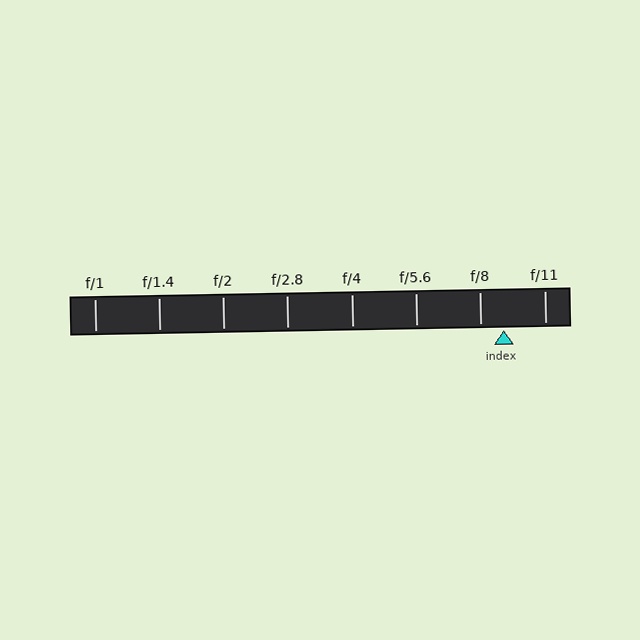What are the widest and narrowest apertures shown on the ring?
The widest aperture shown is f/1 and the narrowest is f/11.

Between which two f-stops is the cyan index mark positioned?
The index mark is between f/8 and f/11.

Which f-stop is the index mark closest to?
The index mark is closest to f/8.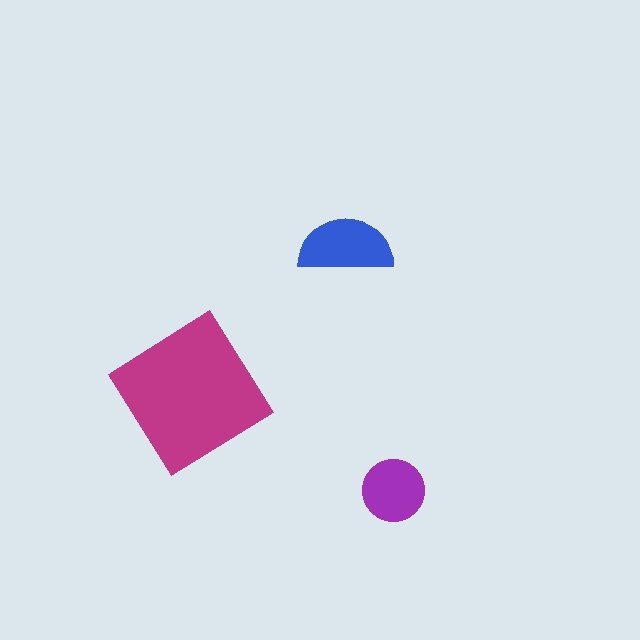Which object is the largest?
The magenta diamond.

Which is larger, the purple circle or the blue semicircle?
The blue semicircle.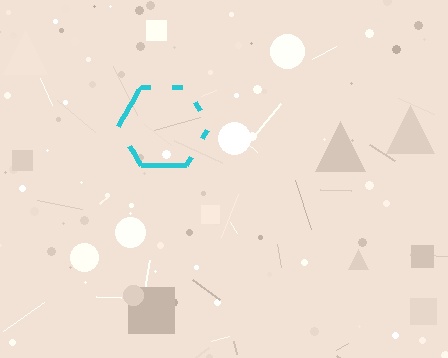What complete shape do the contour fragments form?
The contour fragments form a hexagon.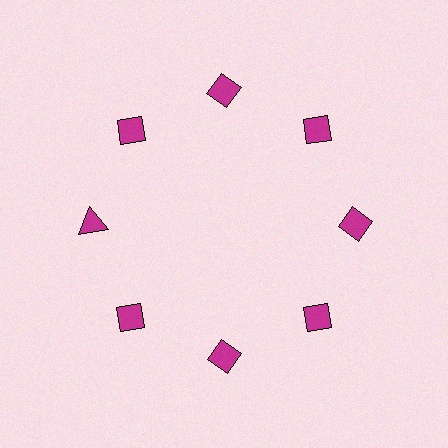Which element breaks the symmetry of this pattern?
The magenta triangle at roughly the 9 o'clock position breaks the symmetry. All other shapes are magenta diamonds.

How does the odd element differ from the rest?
It has a different shape: triangle instead of diamond.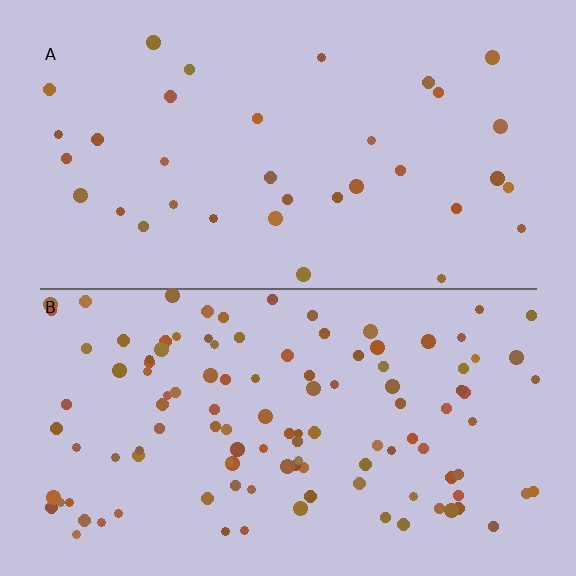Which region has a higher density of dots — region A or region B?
B (the bottom).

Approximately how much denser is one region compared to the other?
Approximately 3.3× — region B over region A.